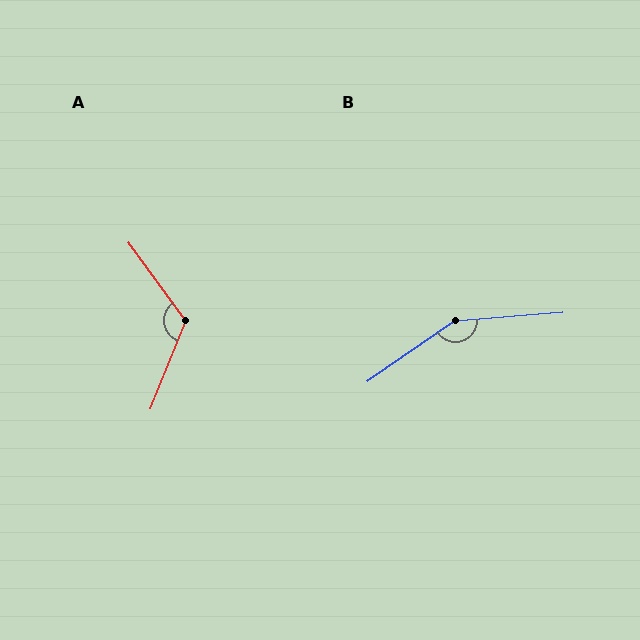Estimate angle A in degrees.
Approximately 122 degrees.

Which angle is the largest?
B, at approximately 150 degrees.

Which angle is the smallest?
A, at approximately 122 degrees.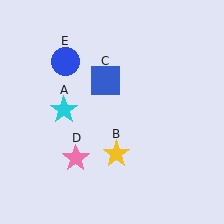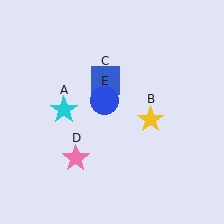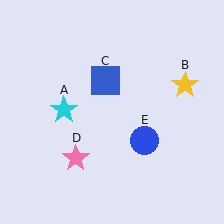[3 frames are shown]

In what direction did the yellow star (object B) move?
The yellow star (object B) moved up and to the right.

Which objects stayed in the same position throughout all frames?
Cyan star (object A) and blue square (object C) and pink star (object D) remained stationary.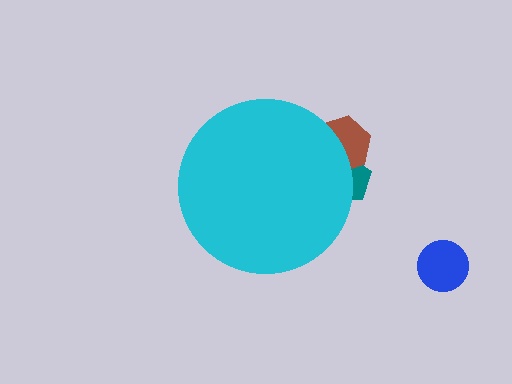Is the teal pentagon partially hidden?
Yes, the teal pentagon is partially hidden behind the cyan circle.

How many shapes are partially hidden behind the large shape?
2 shapes are partially hidden.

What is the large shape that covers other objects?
A cyan circle.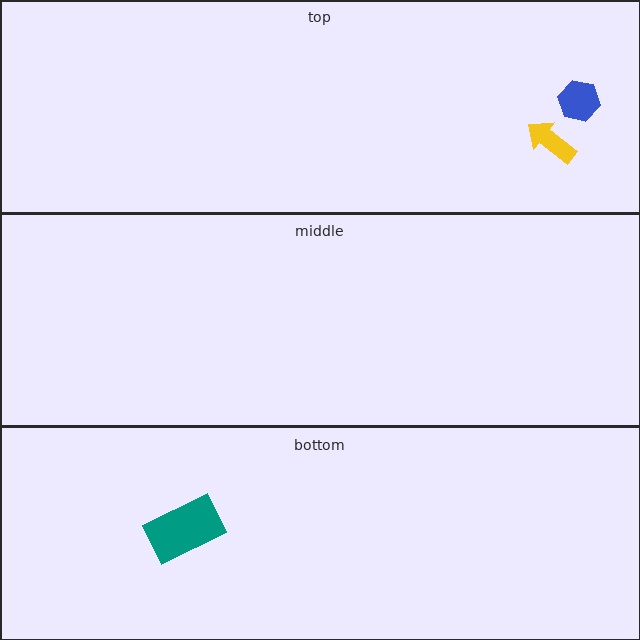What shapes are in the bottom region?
The teal rectangle.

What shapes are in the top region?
The yellow arrow, the blue hexagon.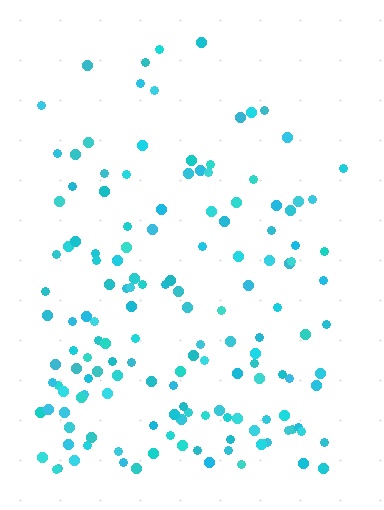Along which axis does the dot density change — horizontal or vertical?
Vertical.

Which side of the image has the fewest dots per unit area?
The top.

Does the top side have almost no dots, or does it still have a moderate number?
Still a moderate number, just noticeably fewer than the bottom.